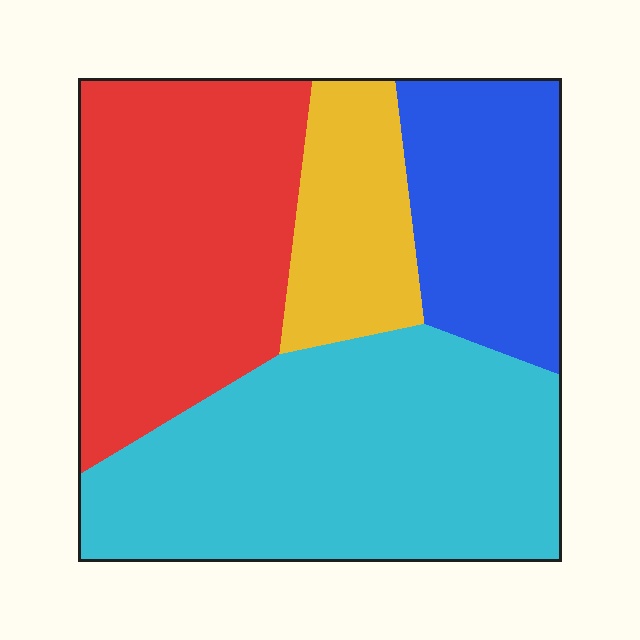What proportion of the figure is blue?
Blue takes up about one sixth (1/6) of the figure.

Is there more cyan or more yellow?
Cyan.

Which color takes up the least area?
Yellow, at roughly 15%.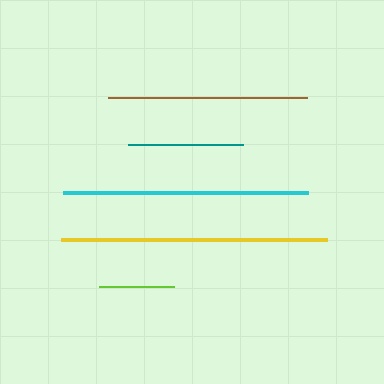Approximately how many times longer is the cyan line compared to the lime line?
The cyan line is approximately 3.3 times the length of the lime line.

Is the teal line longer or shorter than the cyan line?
The cyan line is longer than the teal line.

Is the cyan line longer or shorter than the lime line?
The cyan line is longer than the lime line.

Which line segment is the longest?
The yellow line is the longest at approximately 266 pixels.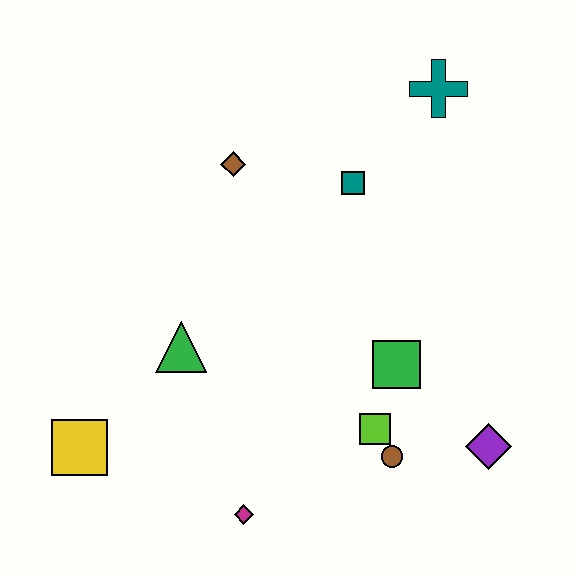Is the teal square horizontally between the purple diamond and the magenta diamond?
Yes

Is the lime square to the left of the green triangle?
No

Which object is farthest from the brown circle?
The teal cross is farthest from the brown circle.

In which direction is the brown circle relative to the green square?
The brown circle is below the green square.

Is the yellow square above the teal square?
No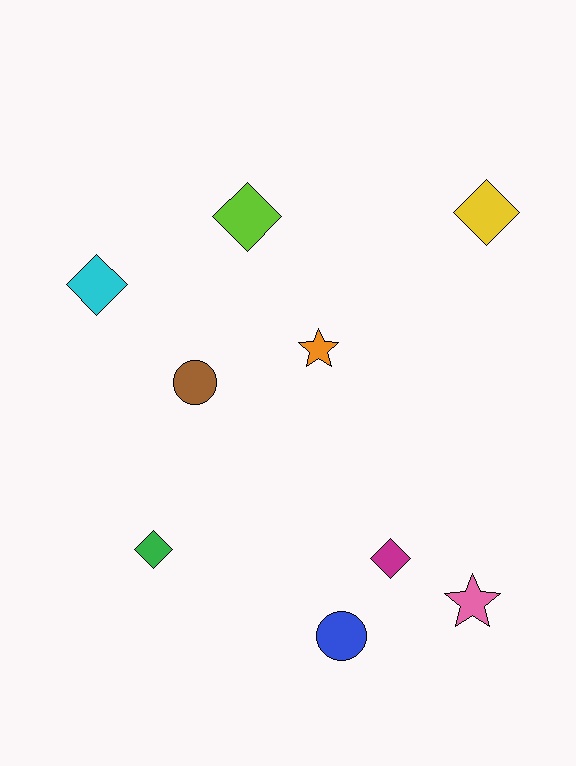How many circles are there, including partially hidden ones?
There are 2 circles.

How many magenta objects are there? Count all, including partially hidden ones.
There is 1 magenta object.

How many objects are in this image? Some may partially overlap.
There are 9 objects.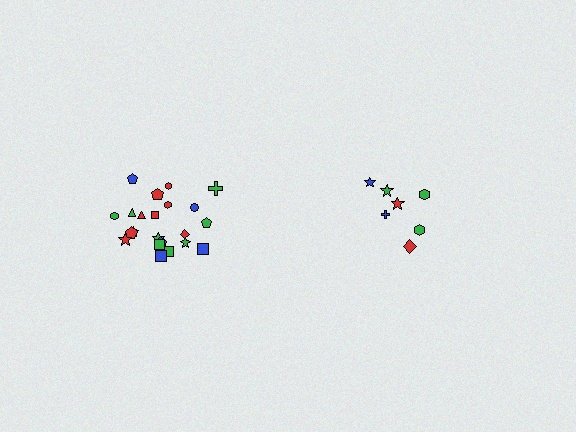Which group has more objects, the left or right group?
The left group.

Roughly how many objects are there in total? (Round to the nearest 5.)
Roughly 30 objects in total.